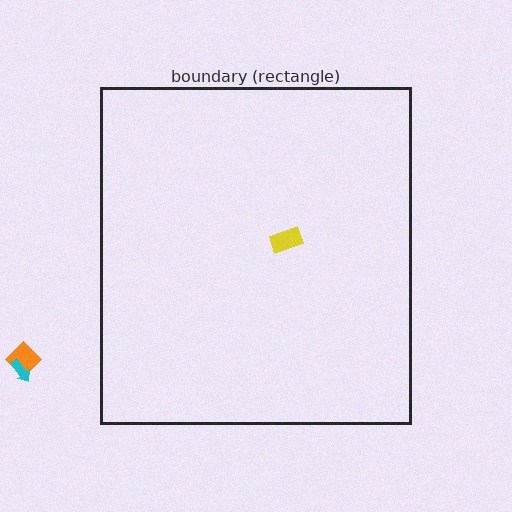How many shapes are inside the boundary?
1 inside, 2 outside.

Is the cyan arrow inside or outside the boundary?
Outside.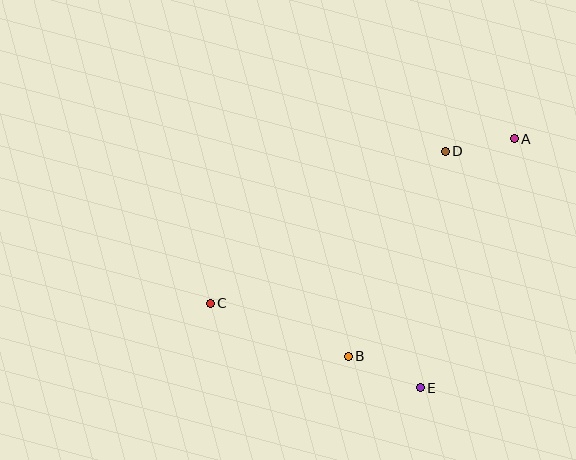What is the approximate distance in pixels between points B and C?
The distance between B and C is approximately 148 pixels.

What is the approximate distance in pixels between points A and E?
The distance between A and E is approximately 266 pixels.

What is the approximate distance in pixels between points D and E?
The distance between D and E is approximately 238 pixels.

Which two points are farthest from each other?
Points A and C are farthest from each other.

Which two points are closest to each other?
Points A and D are closest to each other.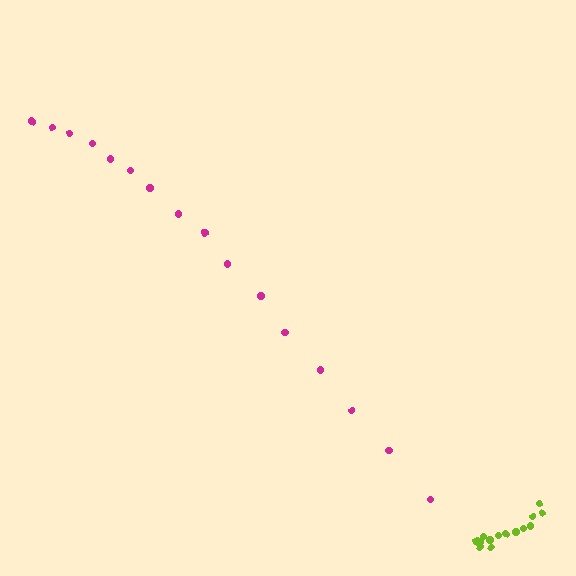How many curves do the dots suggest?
There are 2 distinct paths.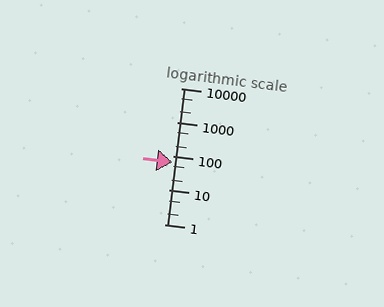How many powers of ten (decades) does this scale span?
The scale spans 4 decades, from 1 to 10000.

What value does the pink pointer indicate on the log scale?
The pointer indicates approximately 65.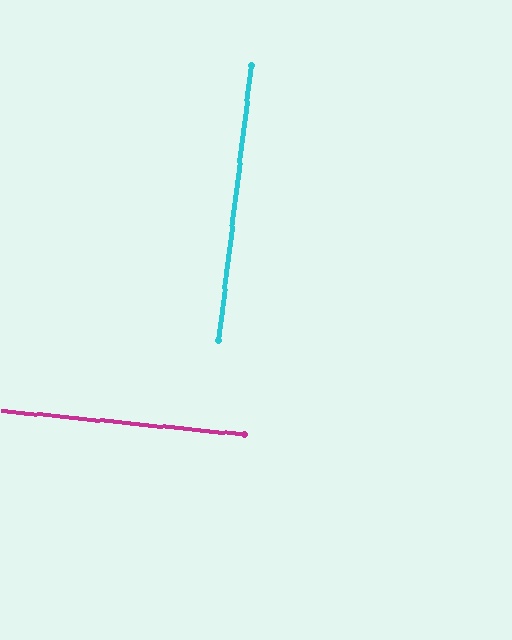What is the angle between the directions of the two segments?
Approximately 89 degrees.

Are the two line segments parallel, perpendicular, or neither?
Perpendicular — they meet at approximately 89°.